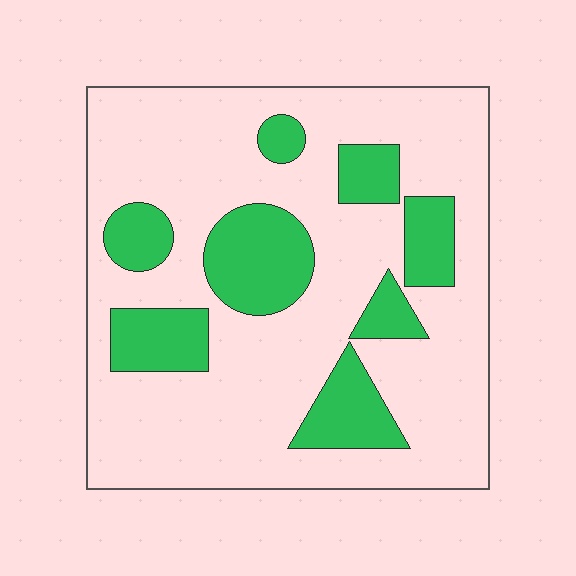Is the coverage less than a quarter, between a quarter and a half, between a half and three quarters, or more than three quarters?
Less than a quarter.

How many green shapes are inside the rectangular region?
8.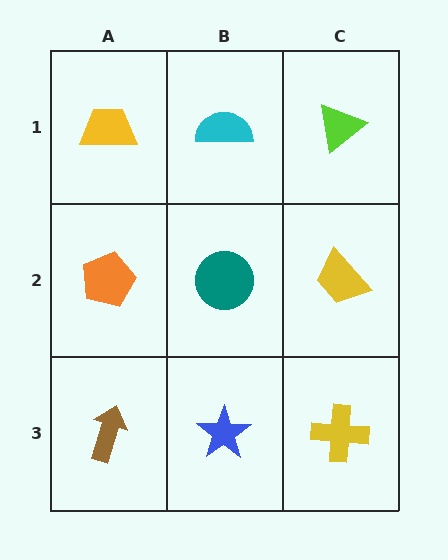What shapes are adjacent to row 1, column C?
A yellow trapezoid (row 2, column C), a cyan semicircle (row 1, column B).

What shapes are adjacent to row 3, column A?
An orange pentagon (row 2, column A), a blue star (row 3, column B).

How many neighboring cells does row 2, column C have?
3.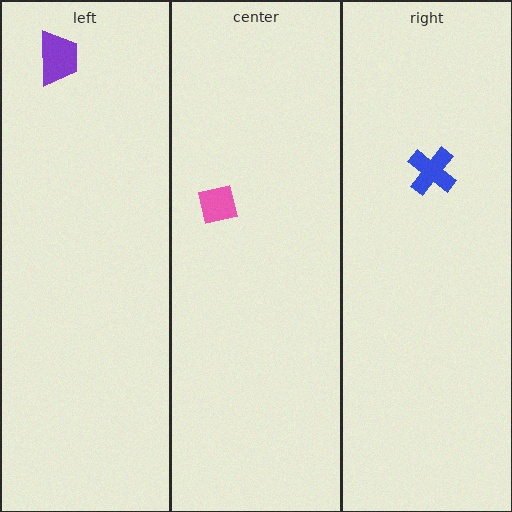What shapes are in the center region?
The pink square.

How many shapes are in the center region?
1.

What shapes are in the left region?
The purple trapezoid.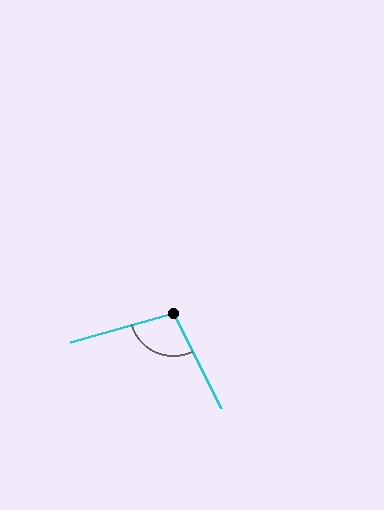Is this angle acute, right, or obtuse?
It is obtuse.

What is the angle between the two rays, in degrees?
Approximately 101 degrees.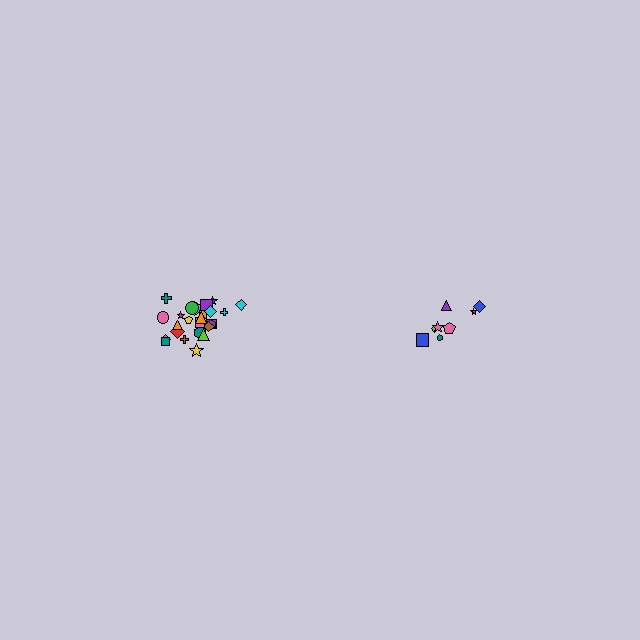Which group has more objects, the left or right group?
The left group.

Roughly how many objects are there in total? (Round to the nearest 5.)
Roughly 35 objects in total.